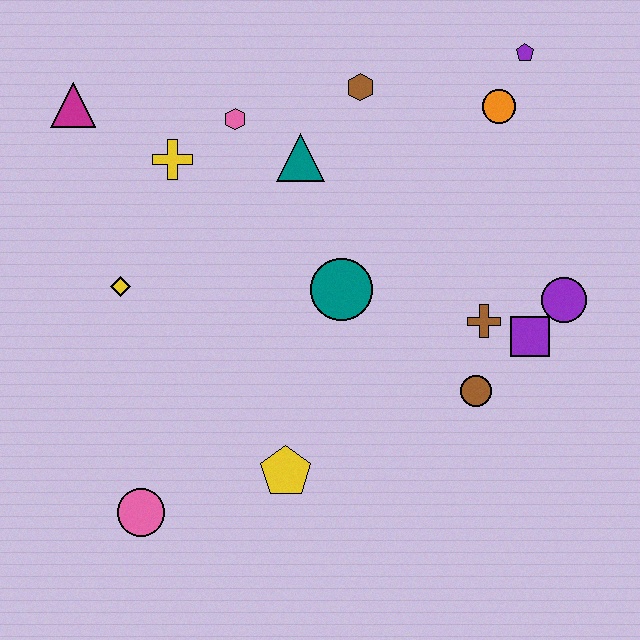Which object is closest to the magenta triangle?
The yellow cross is closest to the magenta triangle.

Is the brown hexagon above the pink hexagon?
Yes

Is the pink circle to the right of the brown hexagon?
No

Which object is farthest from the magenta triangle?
The purple circle is farthest from the magenta triangle.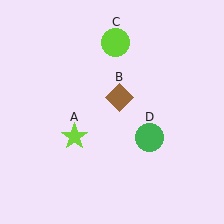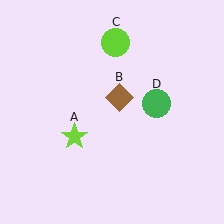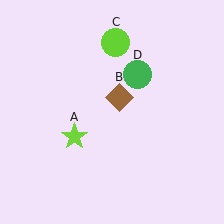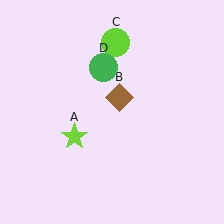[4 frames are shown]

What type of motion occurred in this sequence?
The green circle (object D) rotated counterclockwise around the center of the scene.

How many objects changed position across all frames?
1 object changed position: green circle (object D).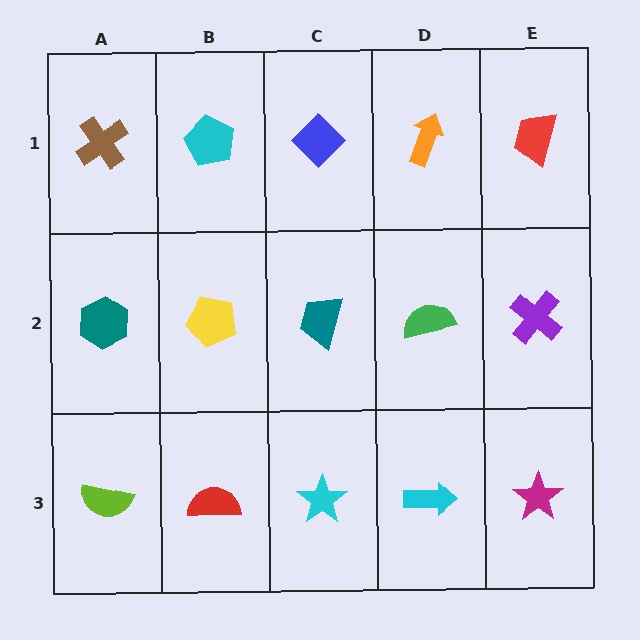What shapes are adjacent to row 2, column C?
A blue diamond (row 1, column C), a cyan star (row 3, column C), a yellow pentagon (row 2, column B), a green semicircle (row 2, column D).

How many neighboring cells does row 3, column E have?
2.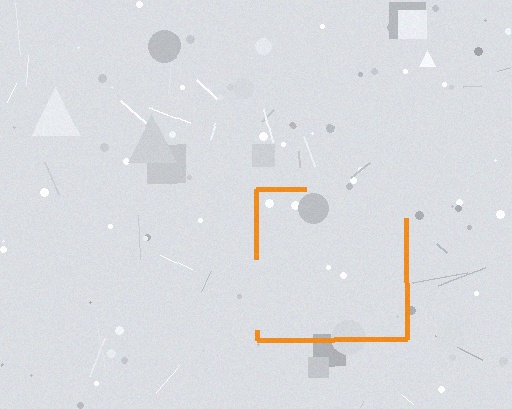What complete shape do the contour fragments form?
The contour fragments form a square.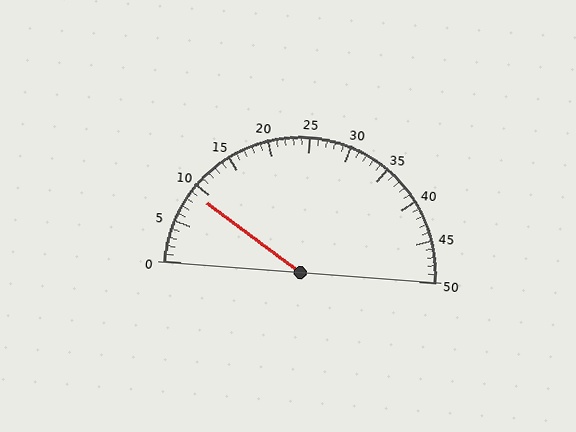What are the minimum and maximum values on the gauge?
The gauge ranges from 0 to 50.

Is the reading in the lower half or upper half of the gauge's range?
The reading is in the lower half of the range (0 to 50).